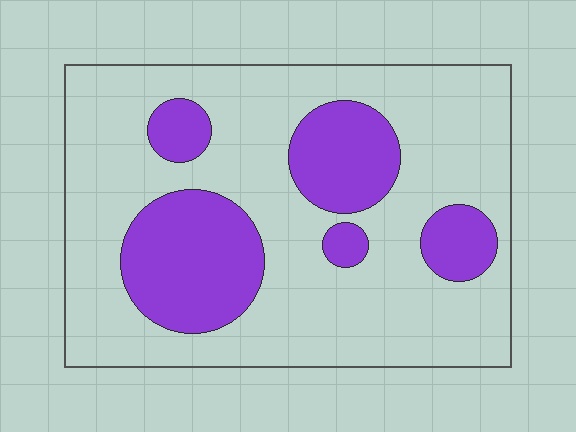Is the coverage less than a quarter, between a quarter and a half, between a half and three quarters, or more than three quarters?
Between a quarter and a half.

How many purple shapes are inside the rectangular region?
5.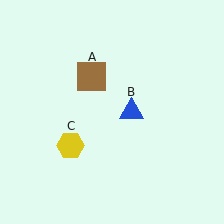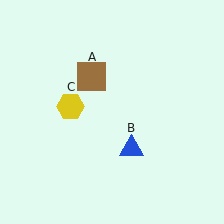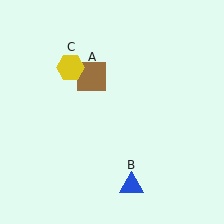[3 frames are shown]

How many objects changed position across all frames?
2 objects changed position: blue triangle (object B), yellow hexagon (object C).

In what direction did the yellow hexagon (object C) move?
The yellow hexagon (object C) moved up.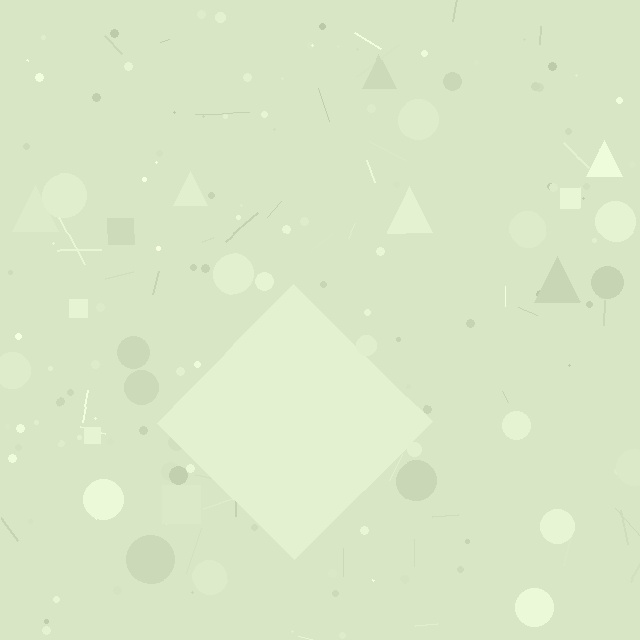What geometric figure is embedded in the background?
A diamond is embedded in the background.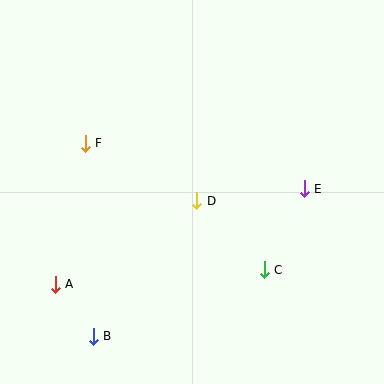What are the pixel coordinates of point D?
Point D is at (197, 201).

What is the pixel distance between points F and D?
The distance between F and D is 125 pixels.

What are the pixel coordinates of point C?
Point C is at (264, 270).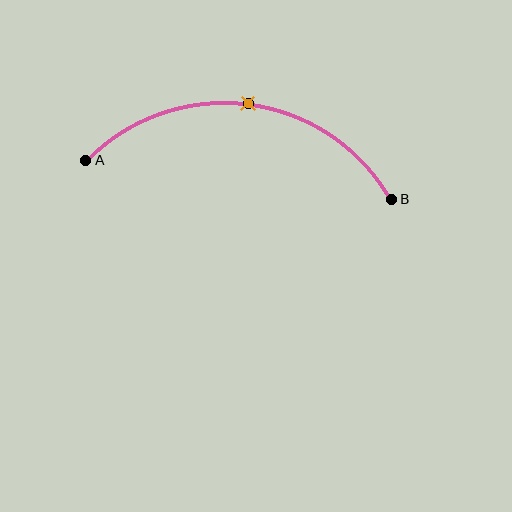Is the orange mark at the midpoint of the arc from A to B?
Yes. The orange mark lies on the arc at equal arc-length from both A and B — it is the arc midpoint.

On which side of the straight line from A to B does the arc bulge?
The arc bulges above the straight line connecting A and B.